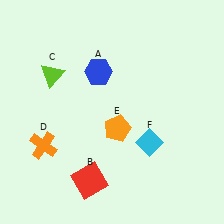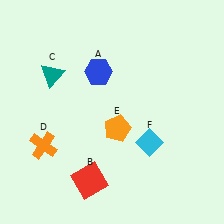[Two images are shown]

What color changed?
The triangle (C) changed from lime in Image 1 to teal in Image 2.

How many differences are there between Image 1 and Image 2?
There is 1 difference between the two images.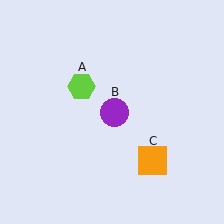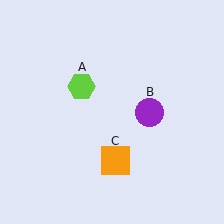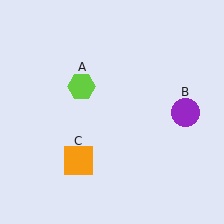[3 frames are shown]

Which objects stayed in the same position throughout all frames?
Lime hexagon (object A) remained stationary.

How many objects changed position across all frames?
2 objects changed position: purple circle (object B), orange square (object C).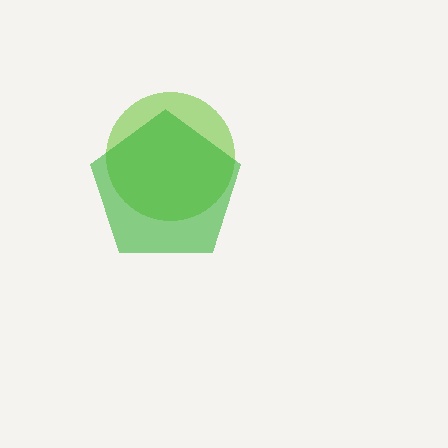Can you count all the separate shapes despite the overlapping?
Yes, there are 2 separate shapes.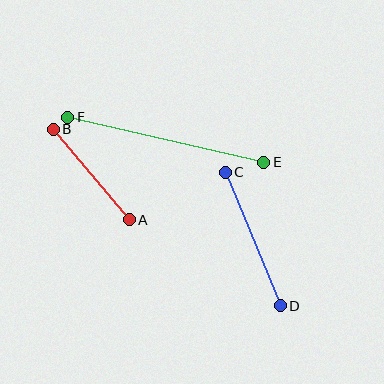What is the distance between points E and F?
The distance is approximately 201 pixels.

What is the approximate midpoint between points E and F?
The midpoint is at approximately (166, 140) pixels.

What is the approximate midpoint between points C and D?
The midpoint is at approximately (253, 239) pixels.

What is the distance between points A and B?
The distance is approximately 118 pixels.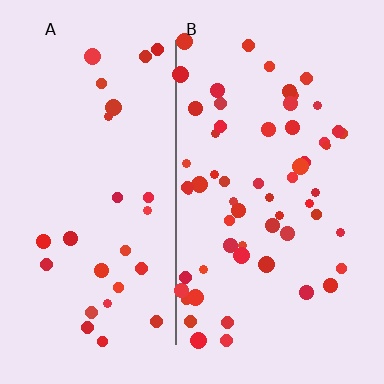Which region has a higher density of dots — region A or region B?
B (the right).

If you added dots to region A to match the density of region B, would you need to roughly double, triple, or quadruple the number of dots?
Approximately double.